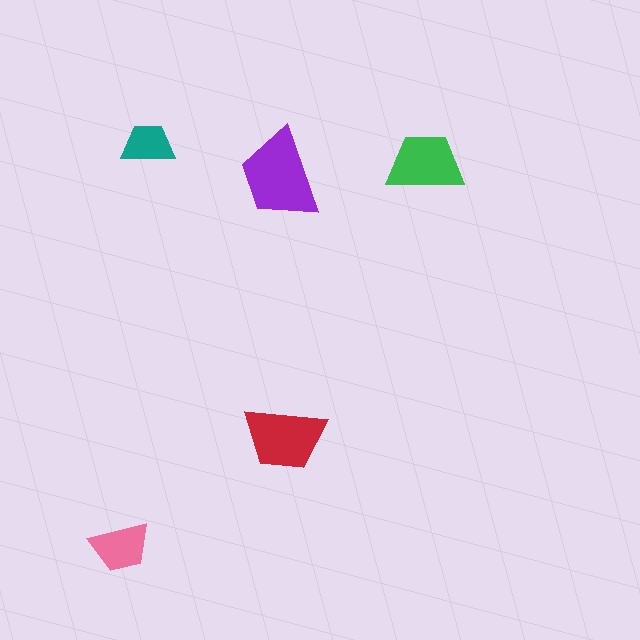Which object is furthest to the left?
The pink trapezoid is leftmost.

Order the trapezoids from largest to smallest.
the purple one, the red one, the green one, the pink one, the teal one.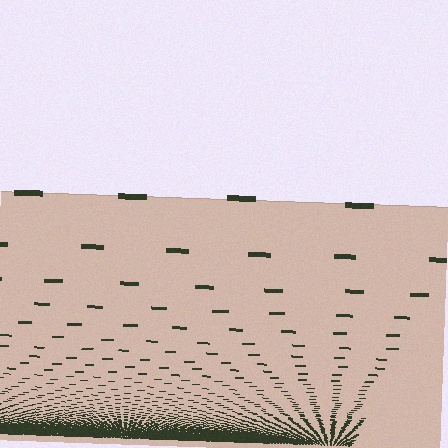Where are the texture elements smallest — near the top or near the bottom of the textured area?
Near the bottom.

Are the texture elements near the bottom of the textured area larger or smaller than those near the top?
Smaller. The gradient is inverted — elements near the bottom are smaller and denser.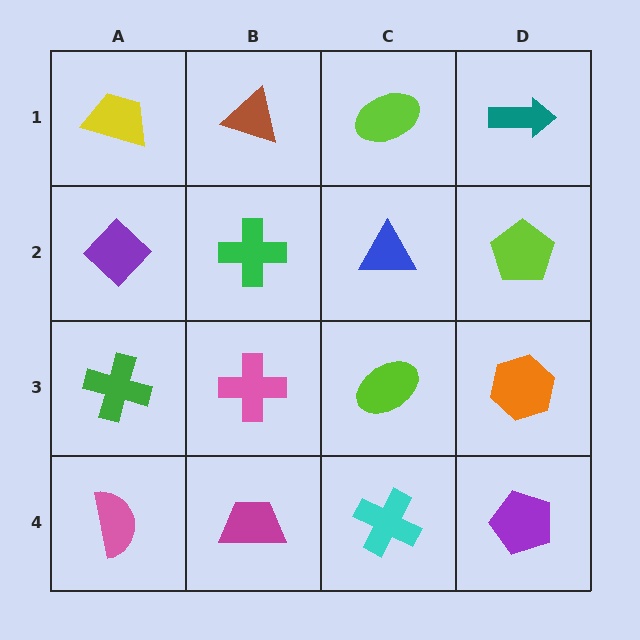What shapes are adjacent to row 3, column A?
A purple diamond (row 2, column A), a pink semicircle (row 4, column A), a pink cross (row 3, column B).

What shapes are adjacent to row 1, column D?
A lime pentagon (row 2, column D), a lime ellipse (row 1, column C).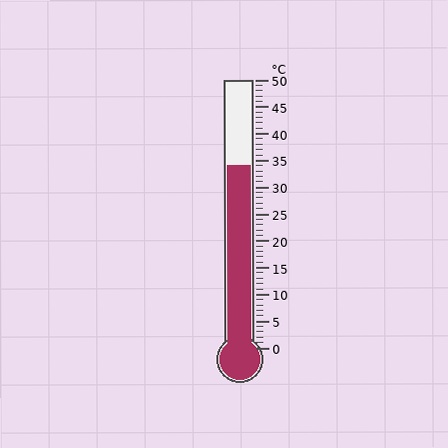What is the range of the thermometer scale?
The thermometer scale ranges from 0°C to 50°C.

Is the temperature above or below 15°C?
The temperature is above 15°C.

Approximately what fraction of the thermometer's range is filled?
The thermometer is filled to approximately 70% of its range.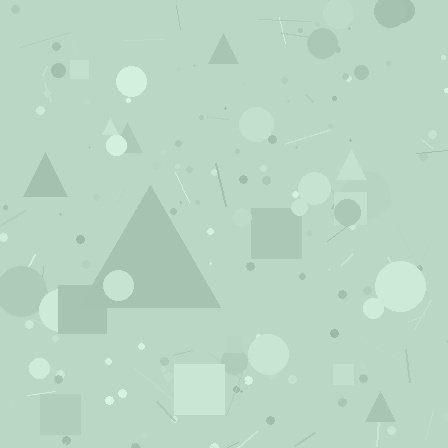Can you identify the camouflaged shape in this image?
The camouflaged shape is a triangle.